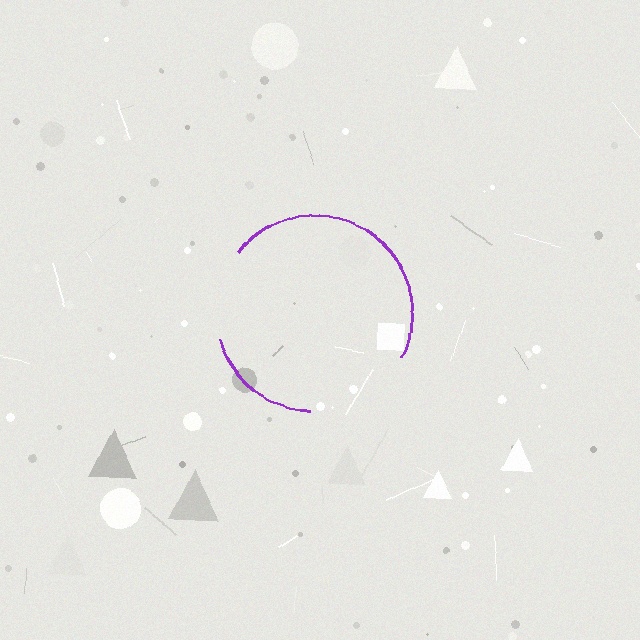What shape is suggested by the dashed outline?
The dashed outline suggests a circle.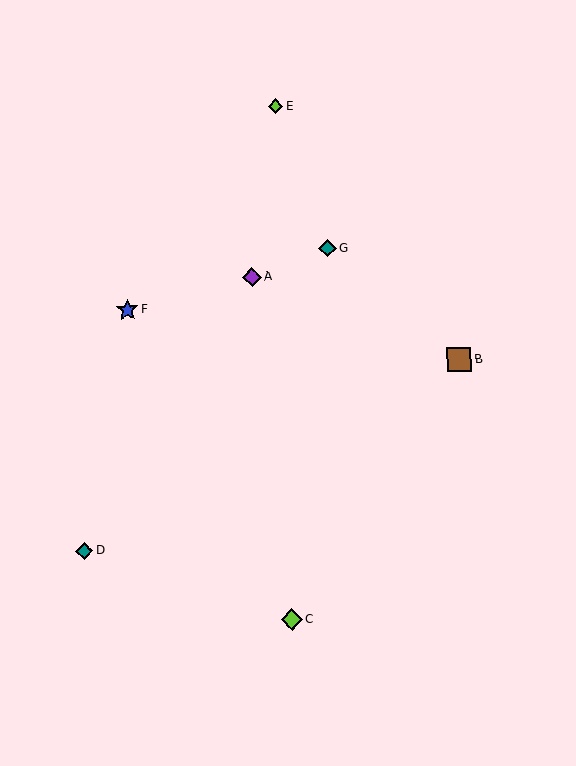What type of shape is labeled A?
Shape A is a purple diamond.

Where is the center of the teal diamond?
The center of the teal diamond is at (84, 551).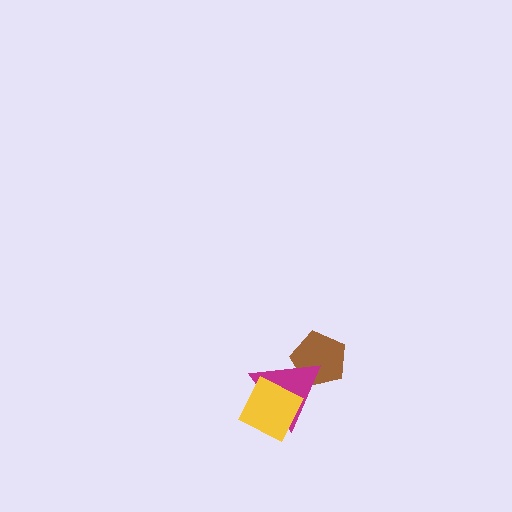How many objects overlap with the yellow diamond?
1 object overlaps with the yellow diamond.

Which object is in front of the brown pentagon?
The magenta triangle is in front of the brown pentagon.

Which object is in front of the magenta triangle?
The yellow diamond is in front of the magenta triangle.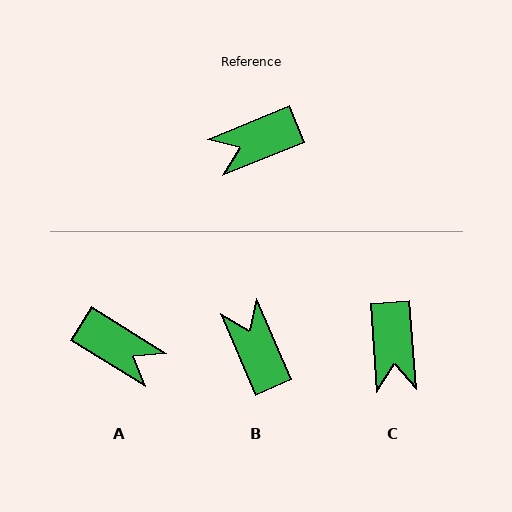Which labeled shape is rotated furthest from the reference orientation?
A, about 126 degrees away.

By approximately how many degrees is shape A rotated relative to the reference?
Approximately 126 degrees counter-clockwise.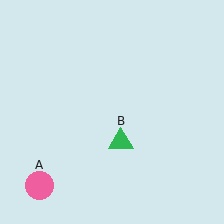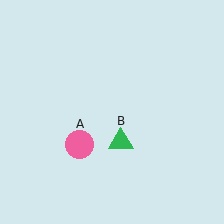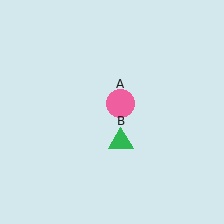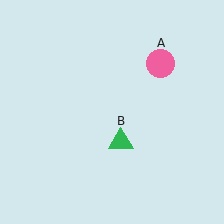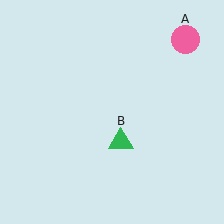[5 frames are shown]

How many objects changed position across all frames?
1 object changed position: pink circle (object A).